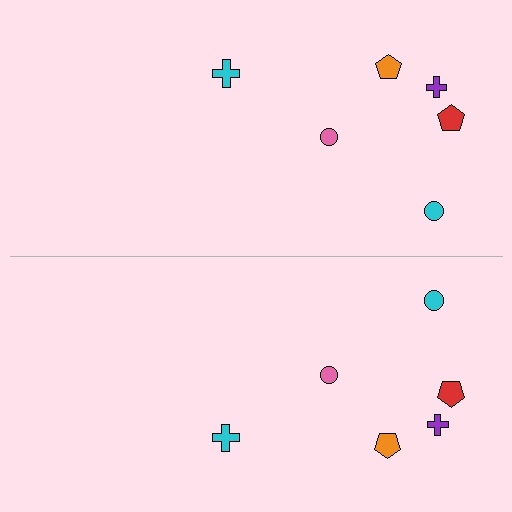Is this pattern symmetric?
Yes, this pattern has bilateral (reflection) symmetry.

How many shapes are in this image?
There are 12 shapes in this image.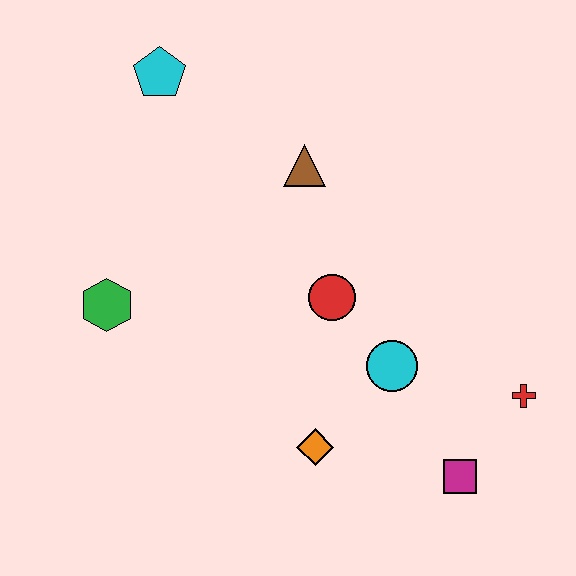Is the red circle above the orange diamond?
Yes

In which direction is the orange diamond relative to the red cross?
The orange diamond is to the left of the red cross.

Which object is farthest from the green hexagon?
The red cross is farthest from the green hexagon.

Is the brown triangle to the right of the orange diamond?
No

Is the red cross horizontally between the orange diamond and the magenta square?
No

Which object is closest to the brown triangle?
The red circle is closest to the brown triangle.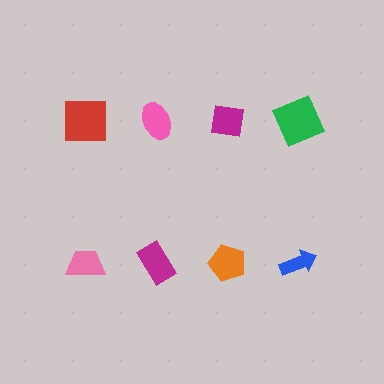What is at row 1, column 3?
A magenta square.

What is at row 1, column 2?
A pink ellipse.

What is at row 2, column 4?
A blue arrow.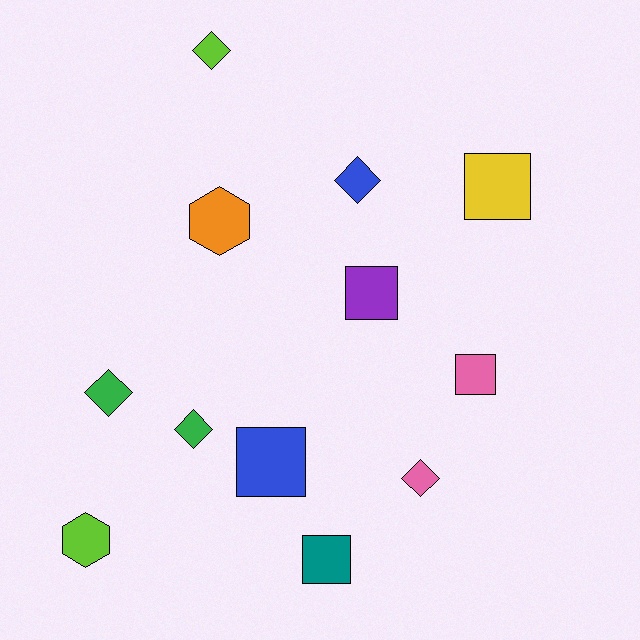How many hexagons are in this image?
There are 2 hexagons.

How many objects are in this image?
There are 12 objects.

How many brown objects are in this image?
There are no brown objects.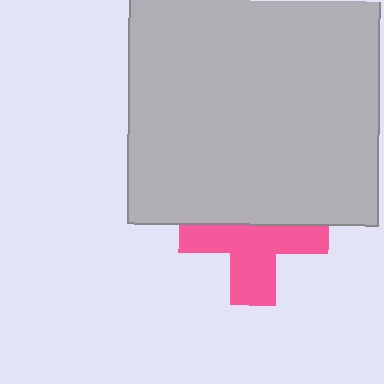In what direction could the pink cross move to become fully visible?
The pink cross could move down. That would shift it out from behind the light gray square entirely.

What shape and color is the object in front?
The object in front is a light gray square.